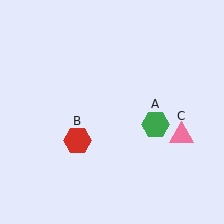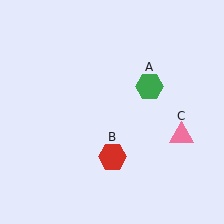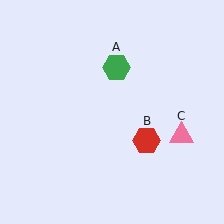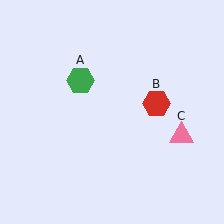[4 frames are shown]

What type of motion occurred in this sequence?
The green hexagon (object A), red hexagon (object B) rotated counterclockwise around the center of the scene.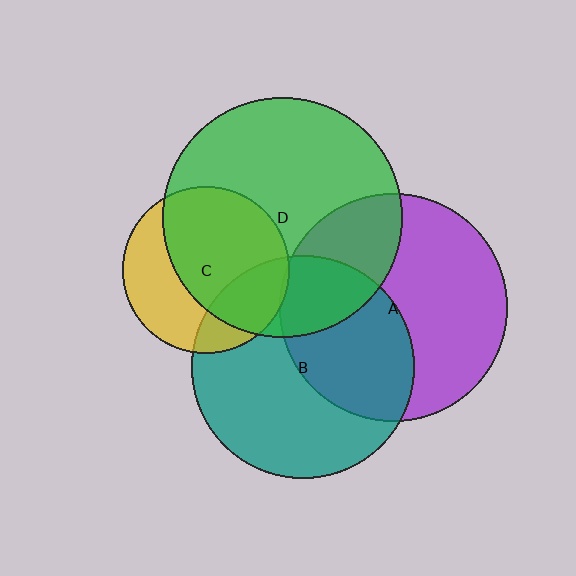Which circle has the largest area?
Circle D (green).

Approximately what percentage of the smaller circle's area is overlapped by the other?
Approximately 25%.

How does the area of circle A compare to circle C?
Approximately 1.9 times.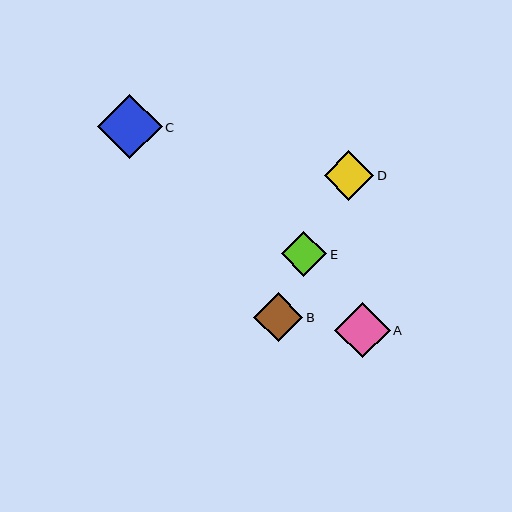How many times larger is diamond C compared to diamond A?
Diamond C is approximately 1.2 times the size of diamond A.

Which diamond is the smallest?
Diamond E is the smallest with a size of approximately 46 pixels.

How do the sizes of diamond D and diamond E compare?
Diamond D and diamond E are approximately the same size.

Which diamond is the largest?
Diamond C is the largest with a size of approximately 65 pixels.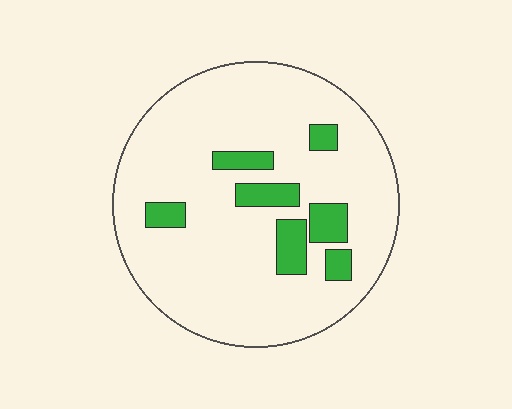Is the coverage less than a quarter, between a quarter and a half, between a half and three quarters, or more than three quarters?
Less than a quarter.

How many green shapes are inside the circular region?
7.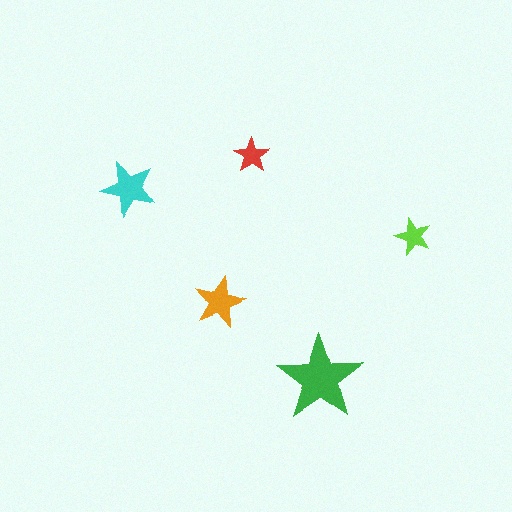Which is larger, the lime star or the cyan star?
The cyan one.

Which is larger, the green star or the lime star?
The green one.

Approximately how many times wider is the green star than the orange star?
About 1.5 times wider.